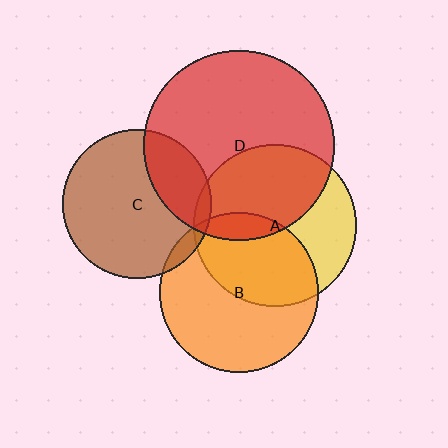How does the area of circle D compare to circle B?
Approximately 1.4 times.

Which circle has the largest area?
Circle D (red).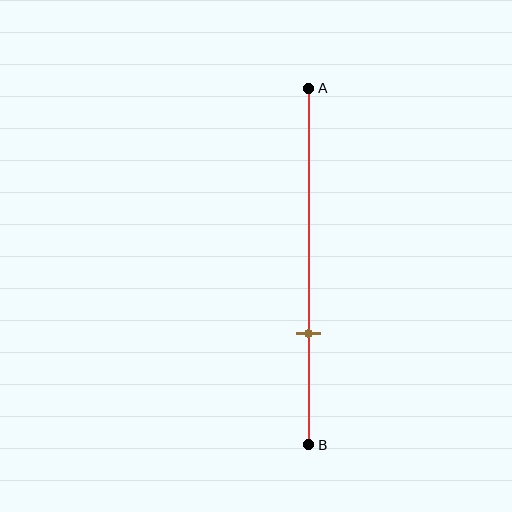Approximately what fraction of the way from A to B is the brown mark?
The brown mark is approximately 70% of the way from A to B.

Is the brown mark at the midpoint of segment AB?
No, the mark is at about 70% from A, not at the 50% midpoint.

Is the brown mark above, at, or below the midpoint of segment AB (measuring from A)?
The brown mark is below the midpoint of segment AB.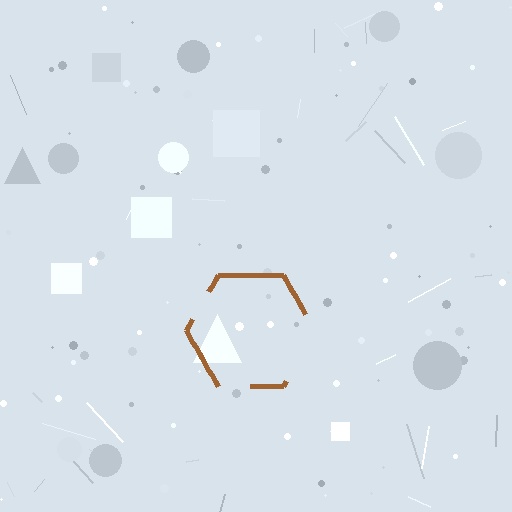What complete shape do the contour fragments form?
The contour fragments form a hexagon.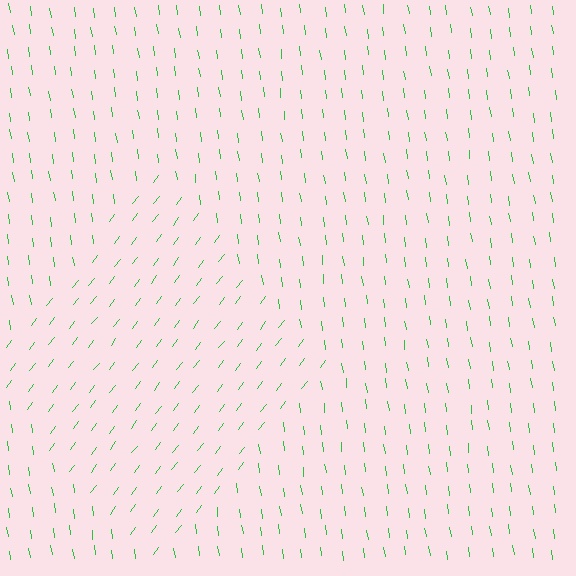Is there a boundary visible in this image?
Yes, there is a texture boundary formed by a change in line orientation.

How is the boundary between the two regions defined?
The boundary is defined purely by a change in line orientation (approximately 45 degrees difference). All lines are the same color and thickness.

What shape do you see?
I see a diamond.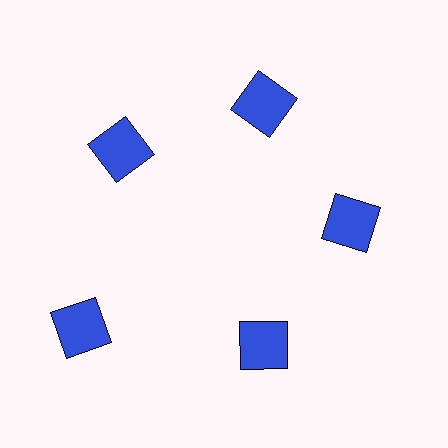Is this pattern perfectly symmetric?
No. The 5 blue squares are arranged in a ring, but one element near the 8 o'clock position is pushed outward from the center, breaking the 5-fold rotational symmetry.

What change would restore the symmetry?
The symmetry would be restored by moving it inward, back onto the ring so that all 5 squares sit at equal angles and equal distance from the center.